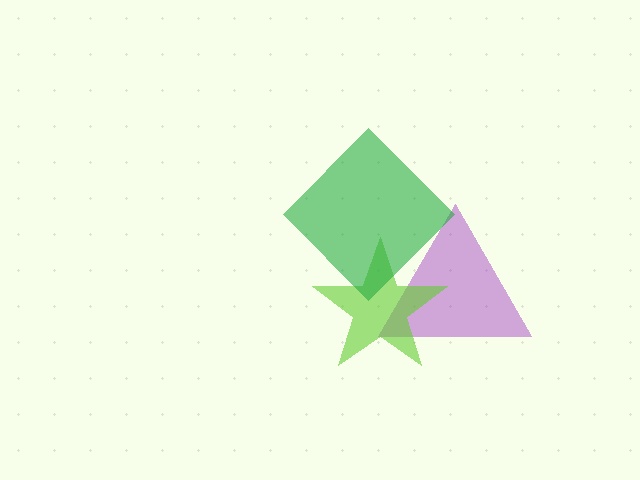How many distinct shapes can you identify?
There are 3 distinct shapes: a purple triangle, a lime star, a green diamond.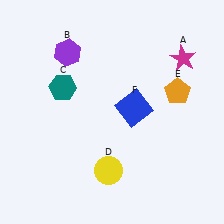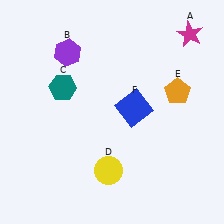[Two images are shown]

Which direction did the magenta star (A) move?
The magenta star (A) moved up.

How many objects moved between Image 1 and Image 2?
1 object moved between the two images.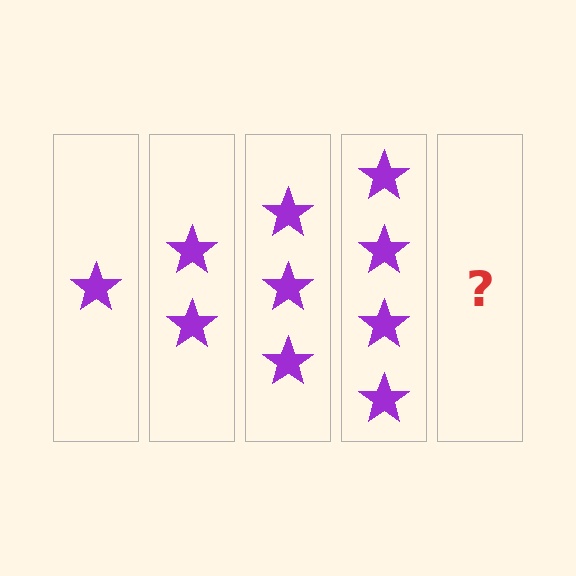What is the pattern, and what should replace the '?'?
The pattern is that each step adds one more star. The '?' should be 5 stars.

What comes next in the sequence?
The next element should be 5 stars.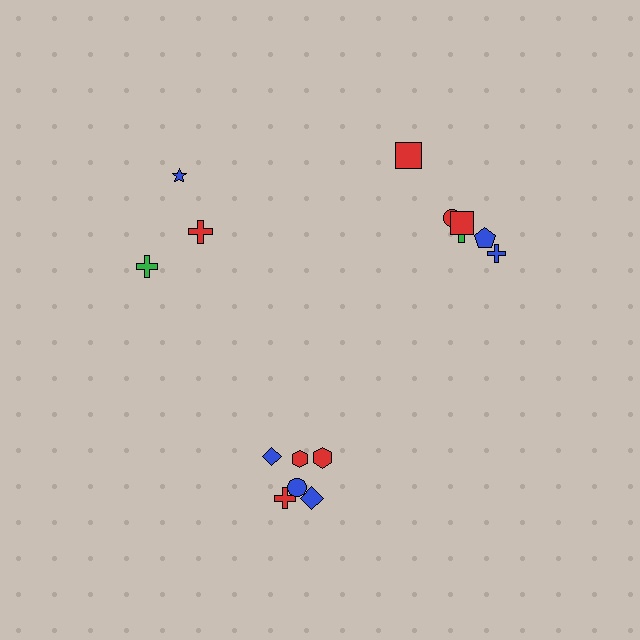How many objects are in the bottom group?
There are 6 objects.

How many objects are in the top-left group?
There are 3 objects.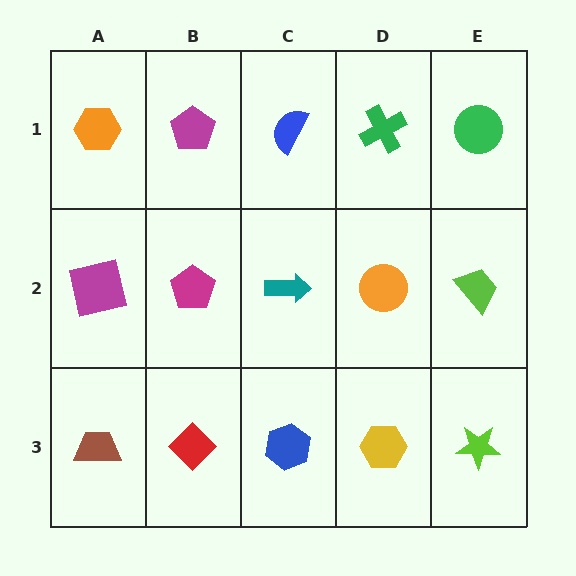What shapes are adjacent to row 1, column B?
A magenta pentagon (row 2, column B), an orange hexagon (row 1, column A), a blue semicircle (row 1, column C).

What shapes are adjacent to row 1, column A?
A magenta square (row 2, column A), a magenta pentagon (row 1, column B).